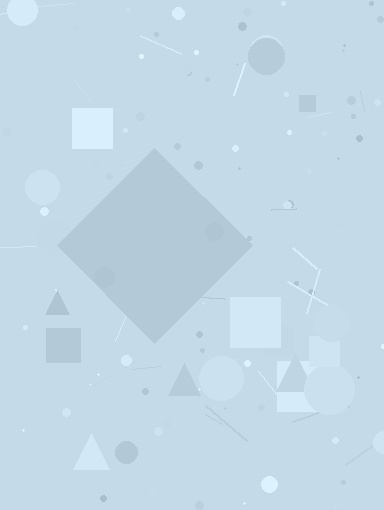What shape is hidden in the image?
A diamond is hidden in the image.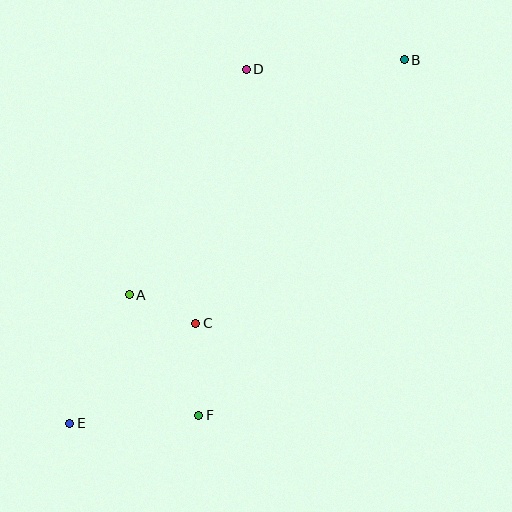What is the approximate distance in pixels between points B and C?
The distance between B and C is approximately 336 pixels.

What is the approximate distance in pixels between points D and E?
The distance between D and E is approximately 396 pixels.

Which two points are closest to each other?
Points A and C are closest to each other.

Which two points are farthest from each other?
Points B and E are farthest from each other.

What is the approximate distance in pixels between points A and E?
The distance between A and E is approximately 142 pixels.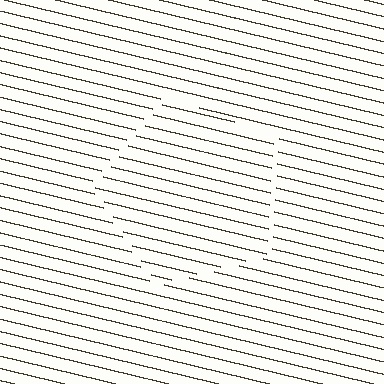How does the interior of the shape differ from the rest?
The interior of the shape contains the same grating, shifted by half a period — the contour is defined by the phase discontinuity where line-ends from the inner and outer gratings abut.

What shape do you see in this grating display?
An illusory pentagon. The interior of the shape contains the same grating, shifted by half a period — the contour is defined by the phase discontinuity where line-ends from the inner and outer gratings abut.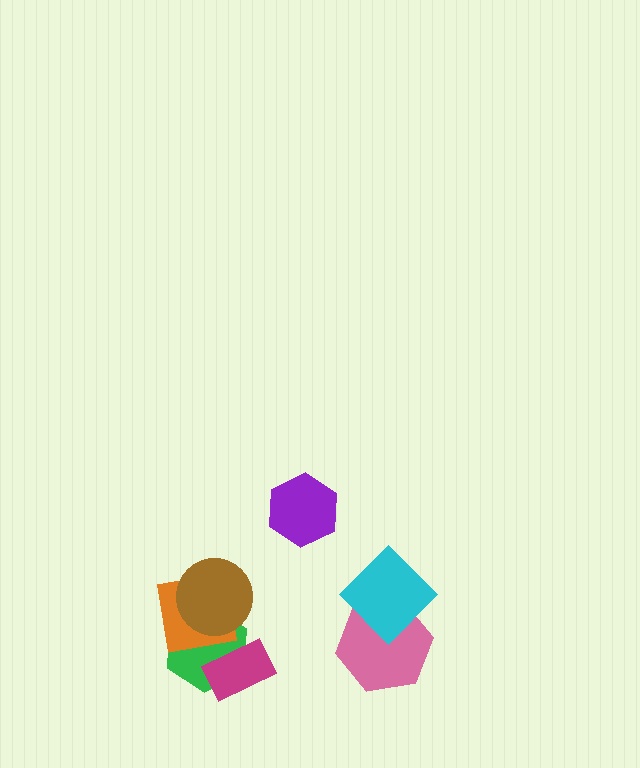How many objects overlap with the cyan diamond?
1 object overlaps with the cyan diamond.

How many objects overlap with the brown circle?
2 objects overlap with the brown circle.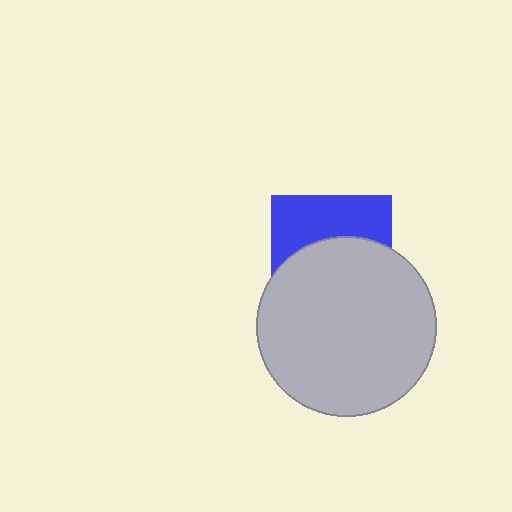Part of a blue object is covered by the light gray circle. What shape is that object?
It is a square.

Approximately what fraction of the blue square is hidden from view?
Roughly 59% of the blue square is hidden behind the light gray circle.